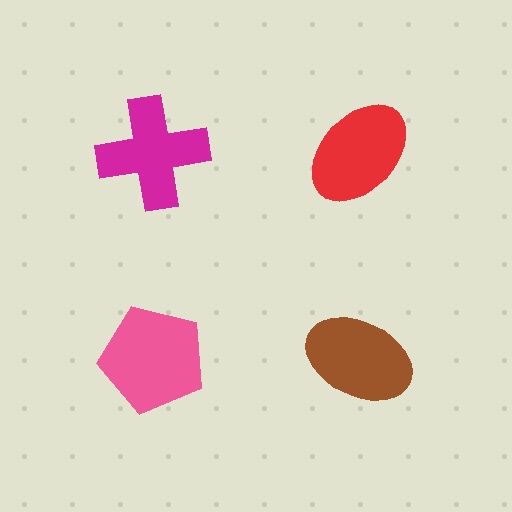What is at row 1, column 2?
A red ellipse.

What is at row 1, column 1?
A magenta cross.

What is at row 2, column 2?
A brown ellipse.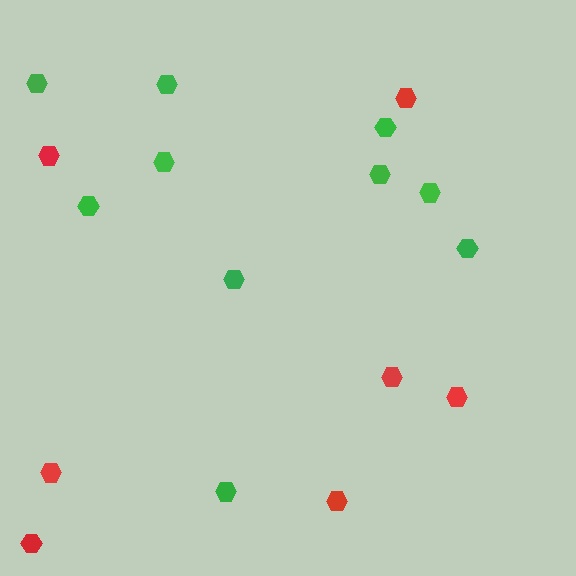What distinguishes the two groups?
There are 2 groups: one group of red hexagons (7) and one group of green hexagons (10).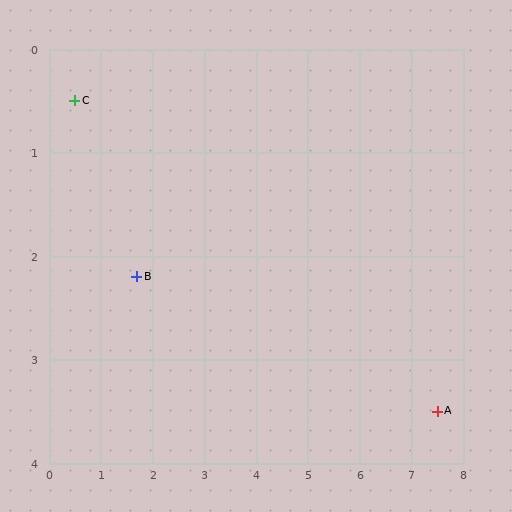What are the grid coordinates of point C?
Point C is at approximately (0.5, 0.5).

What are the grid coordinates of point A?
Point A is at approximately (7.5, 3.5).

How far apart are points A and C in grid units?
Points A and C are about 7.6 grid units apart.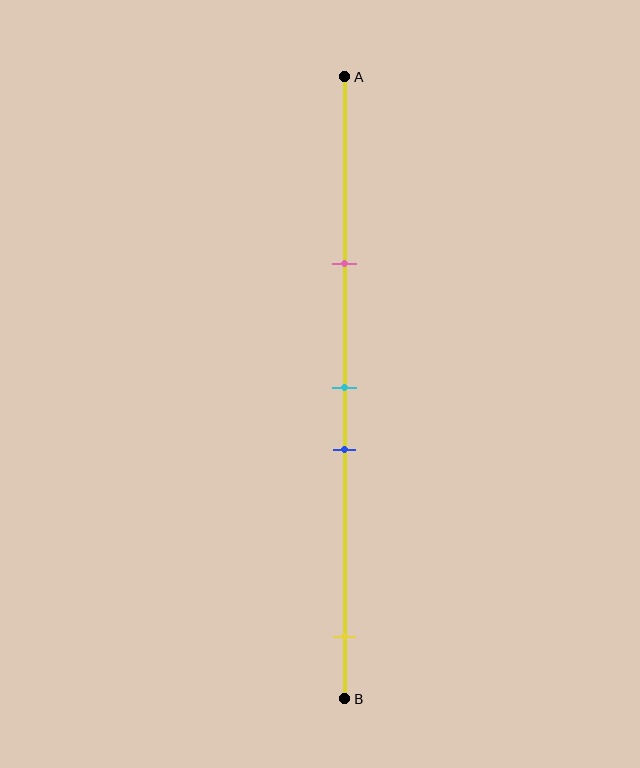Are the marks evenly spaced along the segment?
No, the marks are not evenly spaced.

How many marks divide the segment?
There are 4 marks dividing the segment.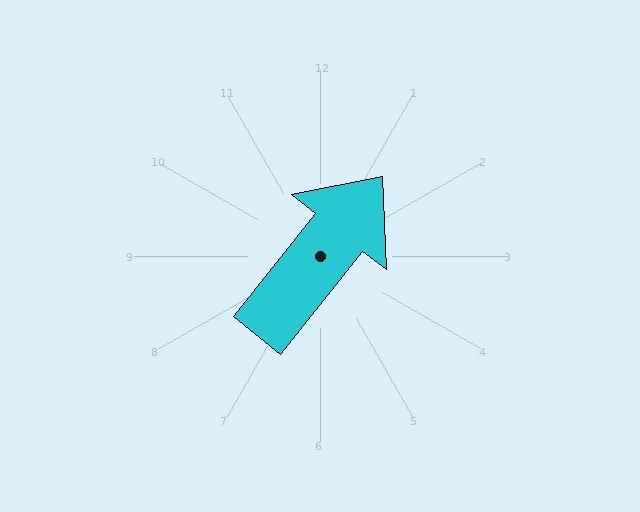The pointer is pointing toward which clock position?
Roughly 1 o'clock.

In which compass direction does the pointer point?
Northeast.